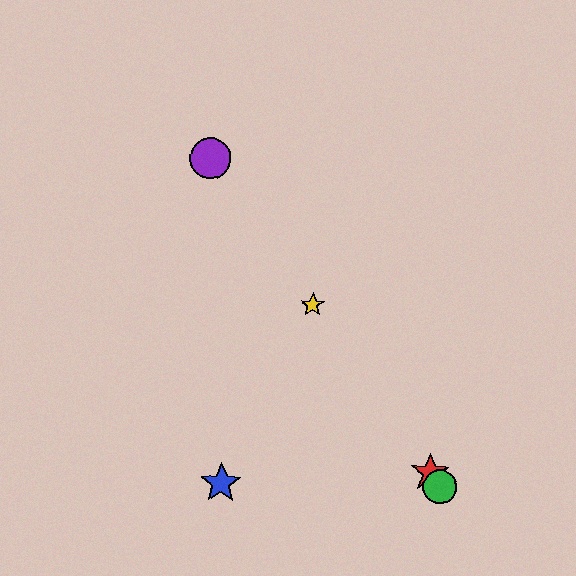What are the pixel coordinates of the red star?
The red star is at (430, 473).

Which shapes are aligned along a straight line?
The red star, the green circle, the yellow star, the purple circle are aligned along a straight line.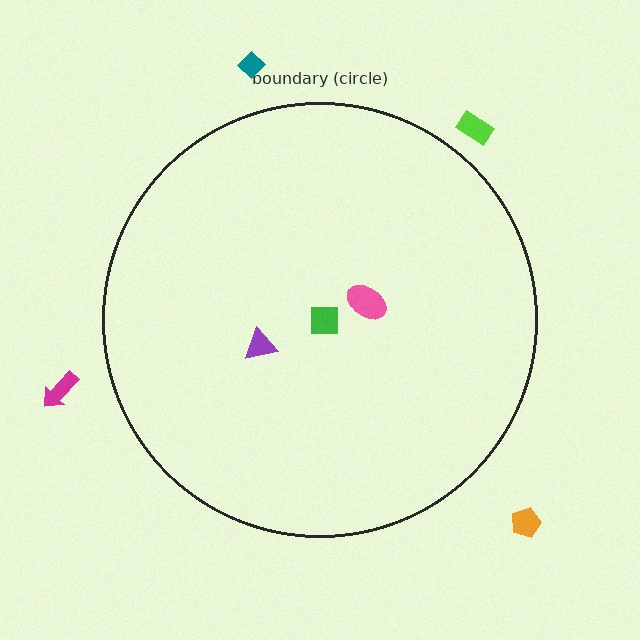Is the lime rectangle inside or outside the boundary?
Outside.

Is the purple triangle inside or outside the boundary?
Inside.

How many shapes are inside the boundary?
3 inside, 4 outside.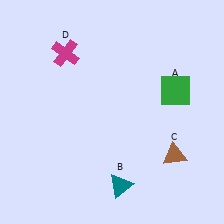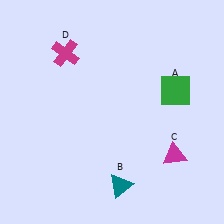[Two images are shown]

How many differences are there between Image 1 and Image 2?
There is 1 difference between the two images.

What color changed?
The triangle (C) changed from brown in Image 1 to magenta in Image 2.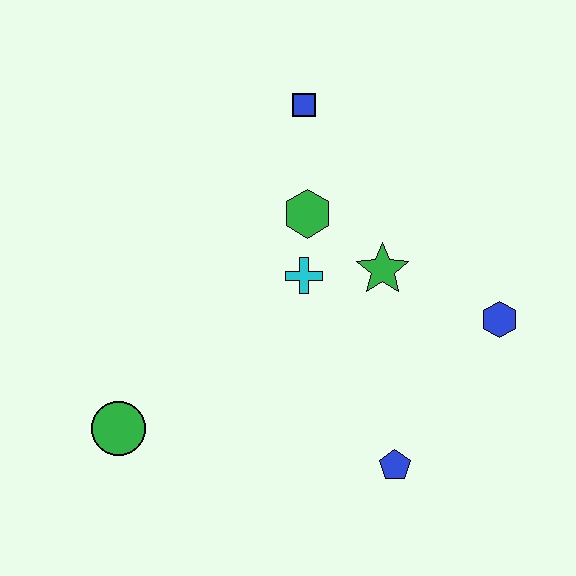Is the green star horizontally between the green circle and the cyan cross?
No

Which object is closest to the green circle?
The cyan cross is closest to the green circle.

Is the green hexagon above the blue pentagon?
Yes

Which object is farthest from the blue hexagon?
The green circle is farthest from the blue hexagon.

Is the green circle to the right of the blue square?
No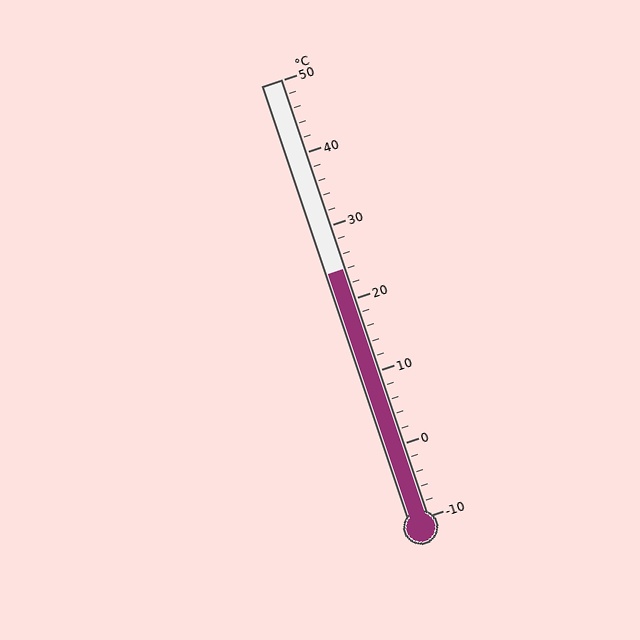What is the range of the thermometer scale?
The thermometer scale ranges from -10°C to 50°C.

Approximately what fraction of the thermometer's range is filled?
The thermometer is filled to approximately 55% of its range.